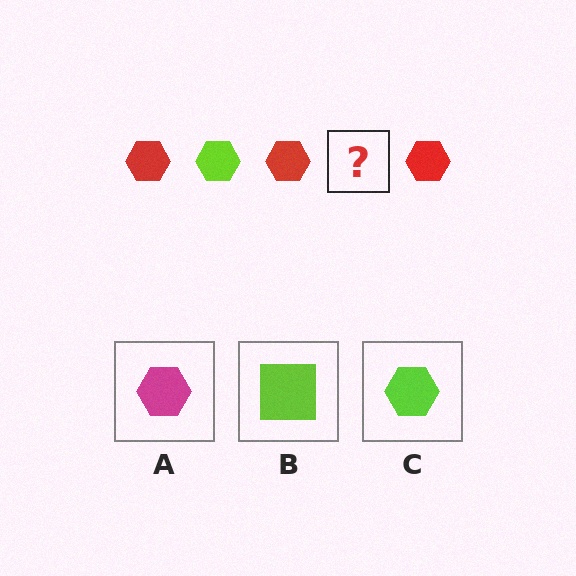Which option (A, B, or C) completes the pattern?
C.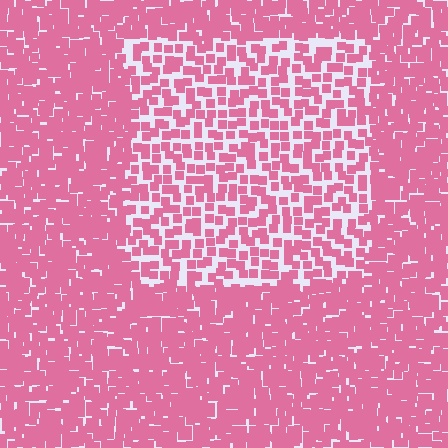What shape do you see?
I see a rectangle.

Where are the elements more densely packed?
The elements are more densely packed outside the rectangle boundary.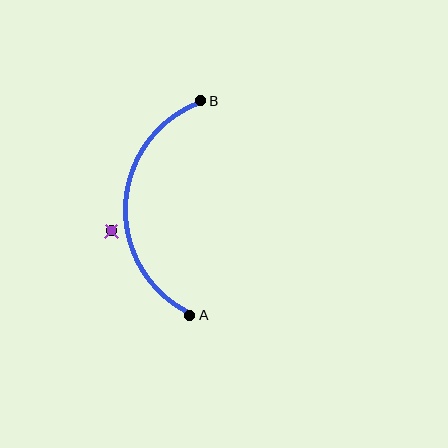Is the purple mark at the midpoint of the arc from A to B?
No — the purple mark does not lie on the arc at all. It sits slightly outside the curve.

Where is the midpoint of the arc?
The arc midpoint is the point on the curve farthest from the straight line joining A and B. It sits to the left of that line.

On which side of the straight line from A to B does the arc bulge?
The arc bulges to the left of the straight line connecting A and B.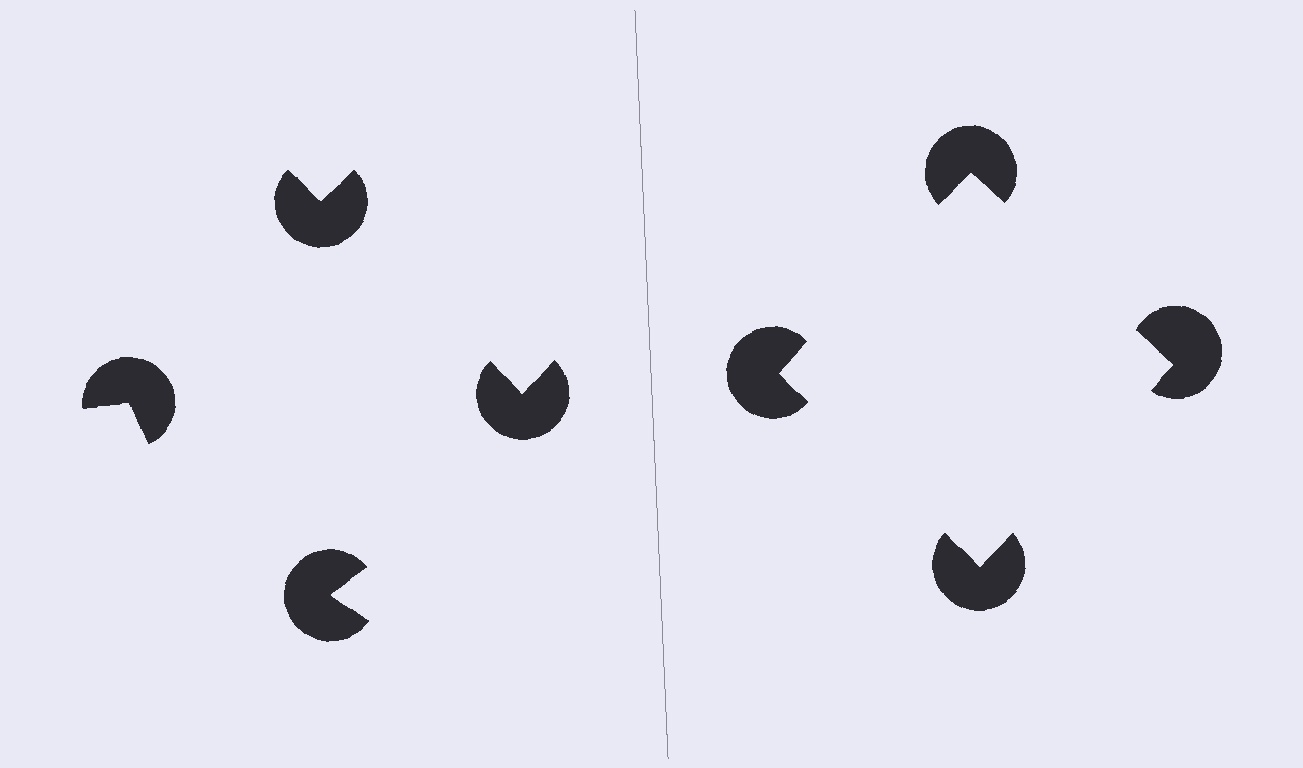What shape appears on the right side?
An illusory square.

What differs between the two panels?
The pac-man discs are positioned identically on both sides; only the wedge orientations differ. On the right they align to a square; on the left they are misaligned.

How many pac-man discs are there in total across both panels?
8 — 4 on each side.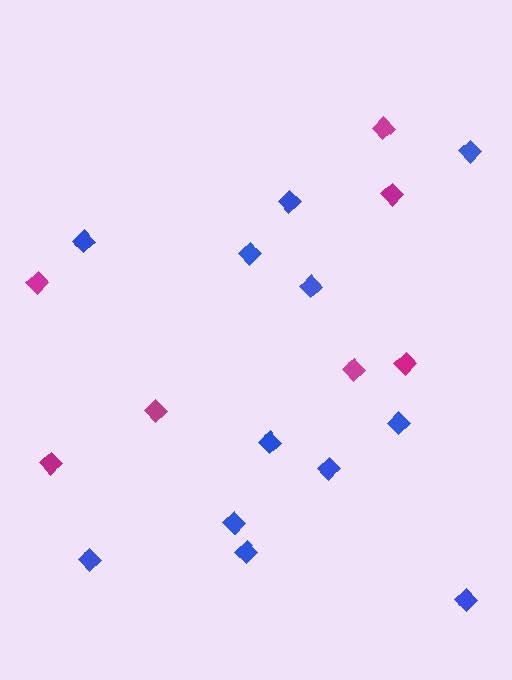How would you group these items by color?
There are 2 groups: one group of magenta diamonds (7) and one group of blue diamonds (12).